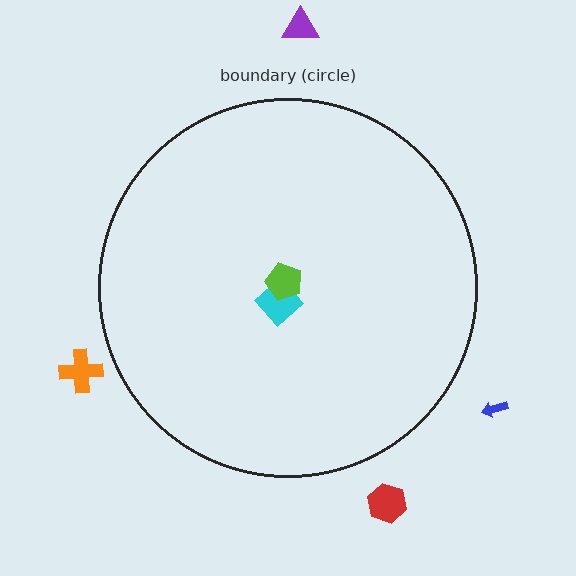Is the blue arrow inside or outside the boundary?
Outside.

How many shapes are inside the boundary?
2 inside, 4 outside.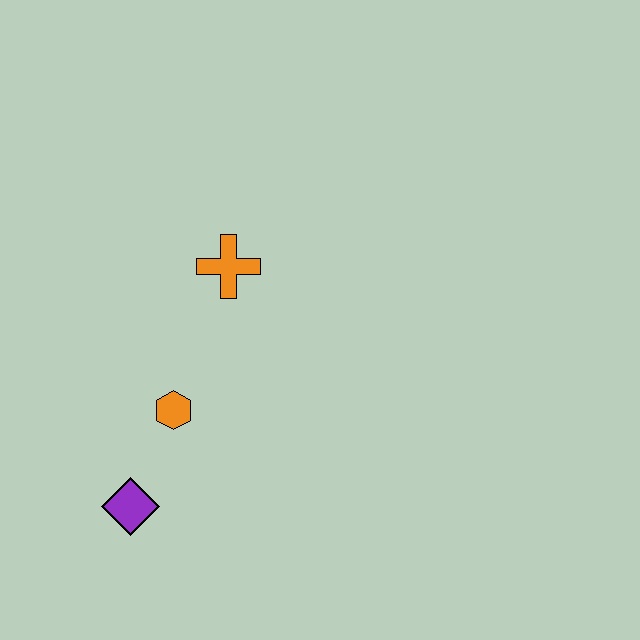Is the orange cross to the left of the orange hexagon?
No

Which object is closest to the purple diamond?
The orange hexagon is closest to the purple diamond.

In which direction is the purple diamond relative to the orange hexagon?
The purple diamond is below the orange hexagon.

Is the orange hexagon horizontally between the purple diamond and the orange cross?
Yes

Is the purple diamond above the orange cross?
No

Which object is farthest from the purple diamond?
The orange cross is farthest from the purple diamond.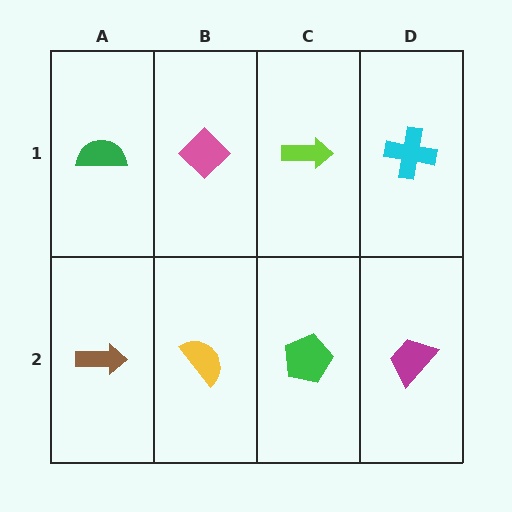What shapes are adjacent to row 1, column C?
A green pentagon (row 2, column C), a pink diamond (row 1, column B), a cyan cross (row 1, column D).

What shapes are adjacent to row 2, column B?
A pink diamond (row 1, column B), a brown arrow (row 2, column A), a green pentagon (row 2, column C).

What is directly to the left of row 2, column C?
A yellow semicircle.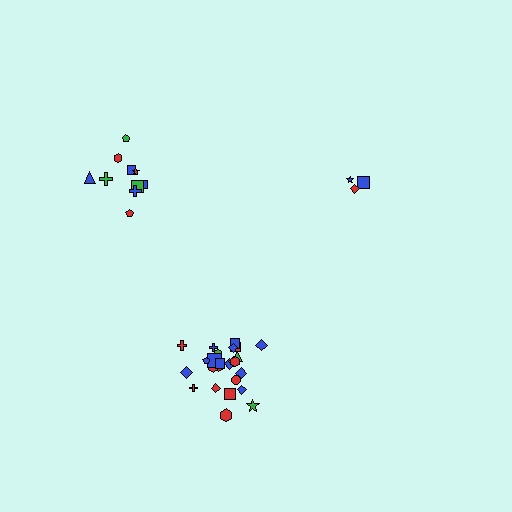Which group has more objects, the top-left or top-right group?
The top-left group.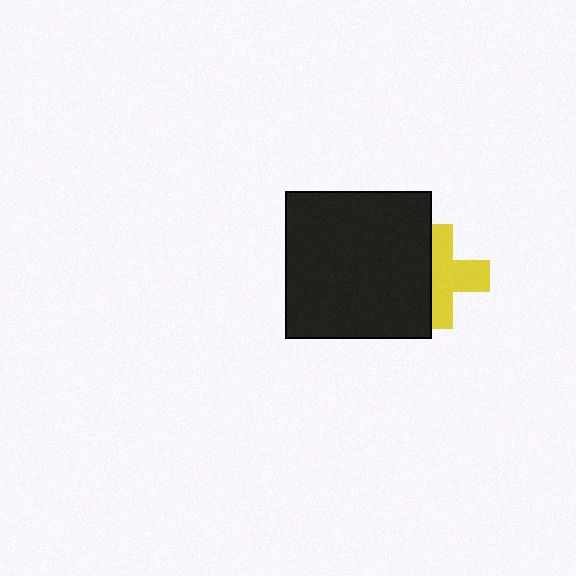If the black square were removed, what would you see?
You would see the complete yellow cross.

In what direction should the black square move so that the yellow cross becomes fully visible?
The black square should move left. That is the shortest direction to clear the overlap and leave the yellow cross fully visible.